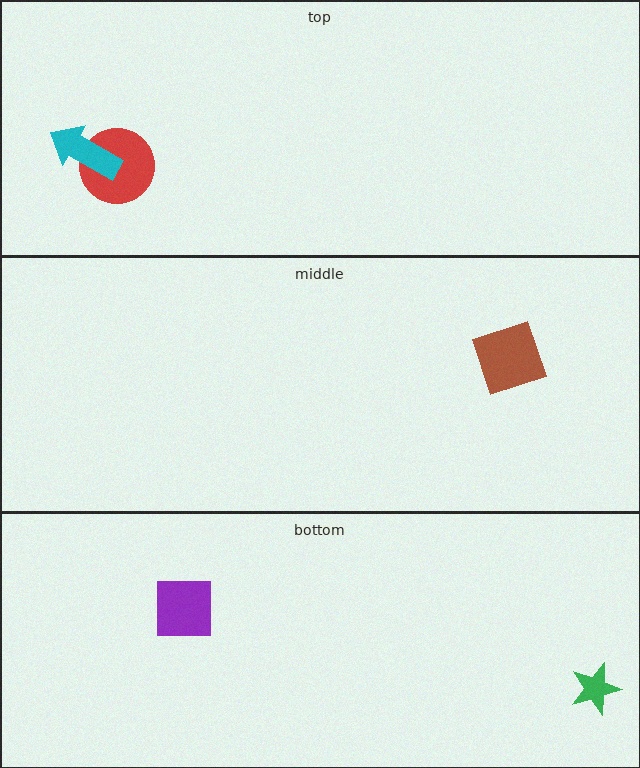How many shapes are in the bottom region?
2.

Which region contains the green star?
The bottom region.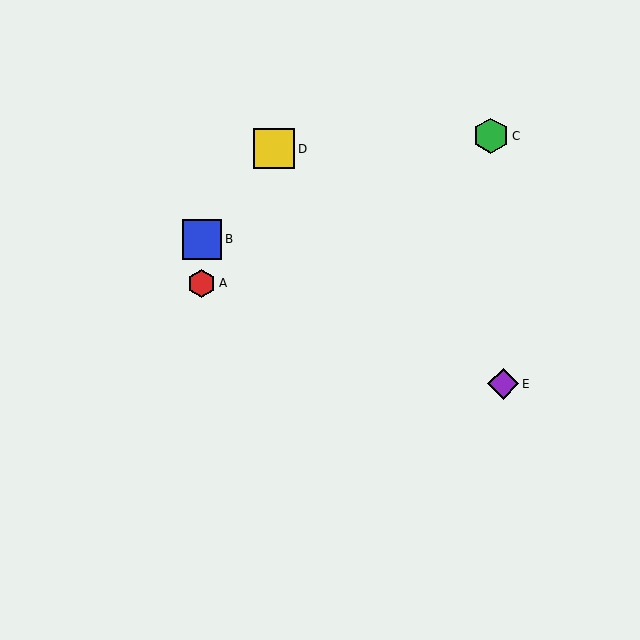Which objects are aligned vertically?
Objects A, B are aligned vertically.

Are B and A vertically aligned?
Yes, both are at x≈202.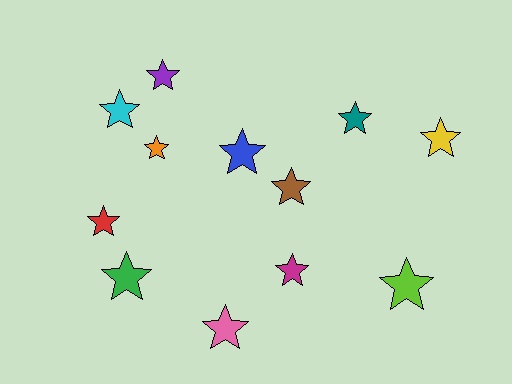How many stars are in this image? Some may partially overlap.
There are 12 stars.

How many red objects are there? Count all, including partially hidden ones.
There is 1 red object.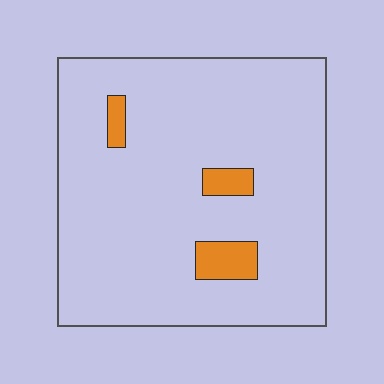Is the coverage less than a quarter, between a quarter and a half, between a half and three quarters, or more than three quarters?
Less than a quarter.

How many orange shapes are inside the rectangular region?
3.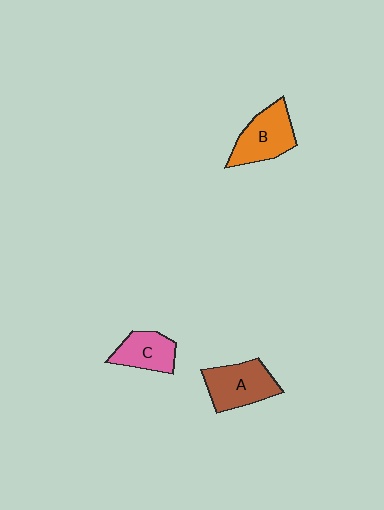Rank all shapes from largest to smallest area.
From largest to smallest: A (brown), B (orange), C (pink).